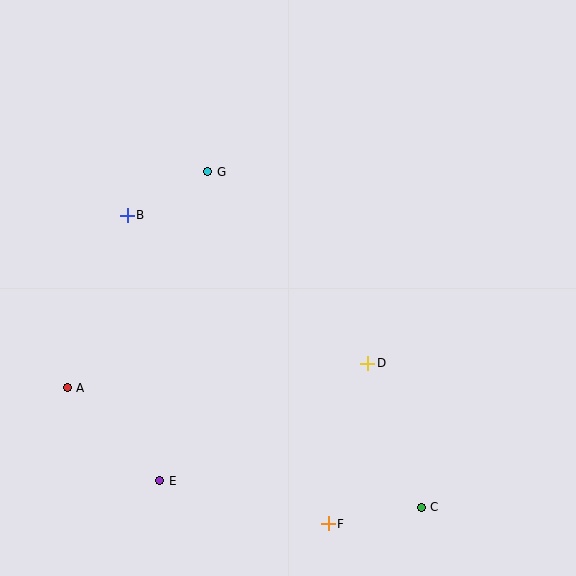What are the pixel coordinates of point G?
Point G is at (208, 172).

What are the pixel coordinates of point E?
Point E is at (160, 481).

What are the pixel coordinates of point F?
Point F is at (328, 524).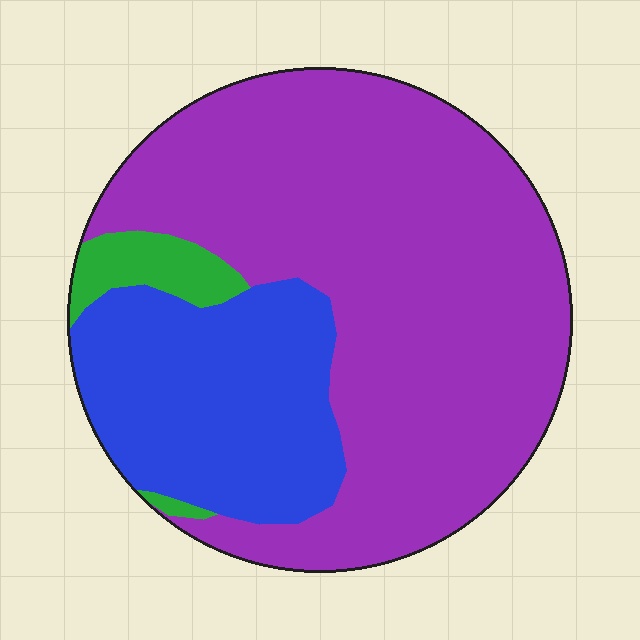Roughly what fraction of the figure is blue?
Blue covers around 25% of the figure.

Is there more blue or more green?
Blue.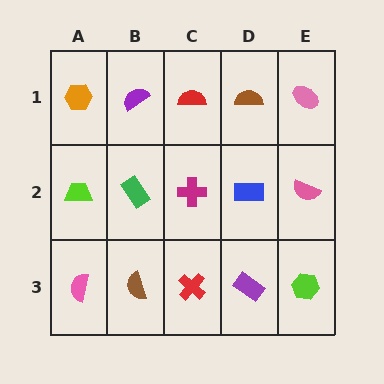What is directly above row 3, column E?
A pink semicircle.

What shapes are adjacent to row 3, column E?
A pink semicircle (row 2, column E), a purple rectangle (row 3, column D).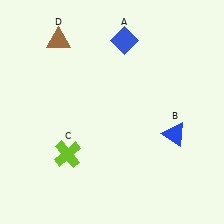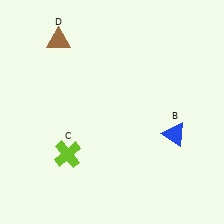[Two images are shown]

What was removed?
The blue diamond (A) was removed in Image 2.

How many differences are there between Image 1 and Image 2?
There is 1 difference between the two images.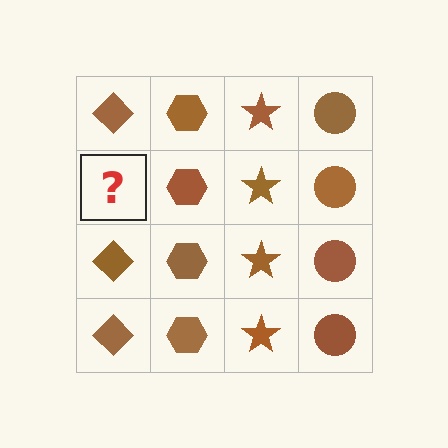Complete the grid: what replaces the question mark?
The question mark should be replaced with a brown diamond.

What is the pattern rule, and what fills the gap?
The rule is that each column has a consistent shape. The gap should be filled with a brown diamond.